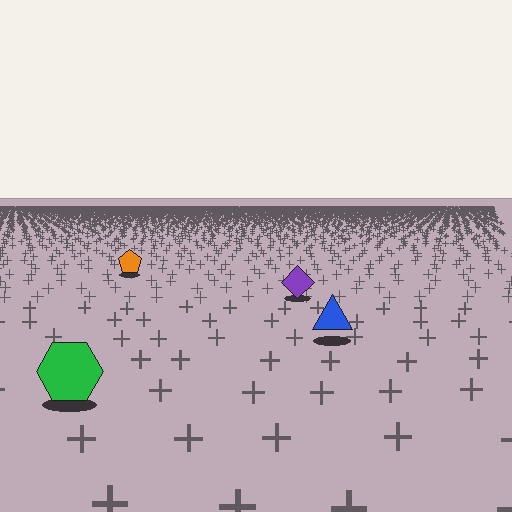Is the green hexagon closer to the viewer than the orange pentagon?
Yes. The green hexagon is closer — you can tell from the texture gradient: the ground texture is coarser near it.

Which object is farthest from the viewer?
The orange pentagon is farthest from the viewer. It appears smaller and the ground texture around it is denser.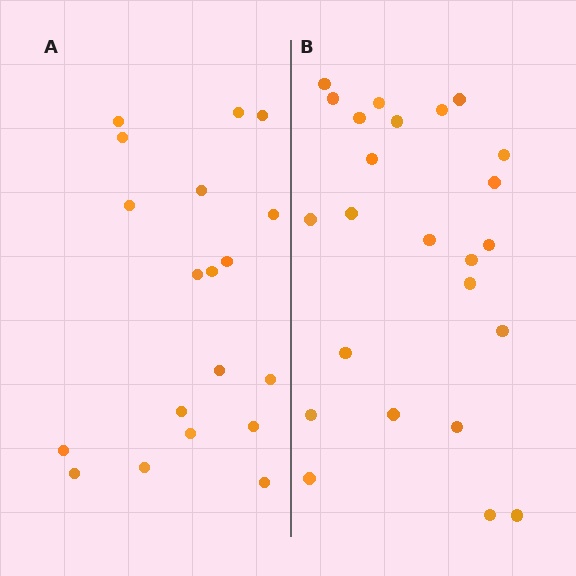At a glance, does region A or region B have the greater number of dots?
Region B (the right region) has more dots.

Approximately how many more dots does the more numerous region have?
Region B has about 5 more dots than region A.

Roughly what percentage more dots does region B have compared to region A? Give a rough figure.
About 25% more.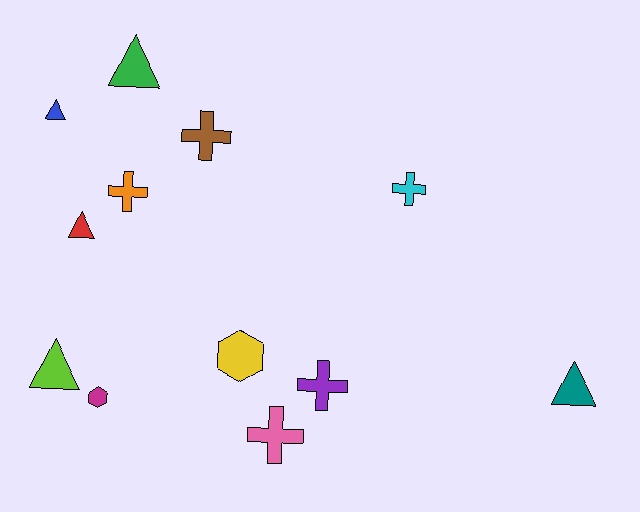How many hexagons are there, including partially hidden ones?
There are 2 hexagons.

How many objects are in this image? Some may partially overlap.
There are 12 objects.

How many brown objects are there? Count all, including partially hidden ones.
There is 1 brown object.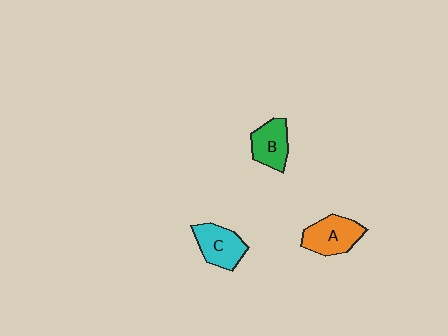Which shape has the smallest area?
Shape B (green).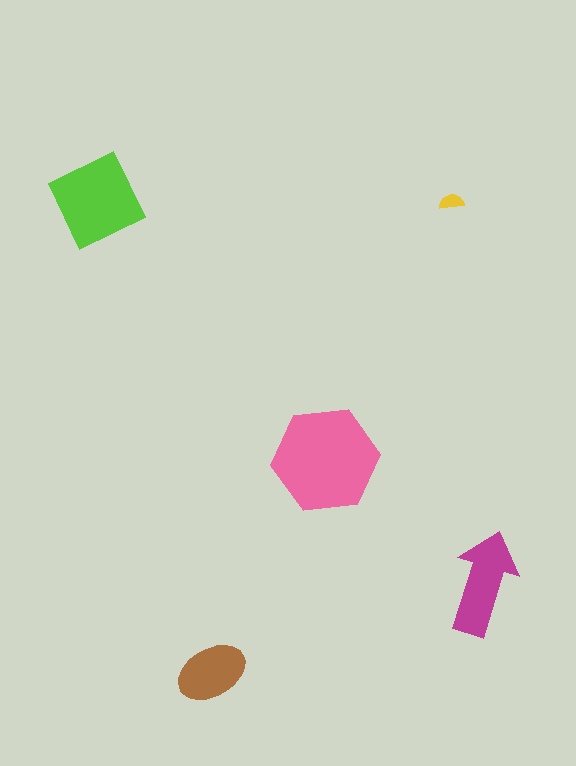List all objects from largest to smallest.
The pink hexagon, the lime diamond, the magenta arrow, the brown ellipse, the yellow semicircle.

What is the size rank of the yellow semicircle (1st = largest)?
5th.